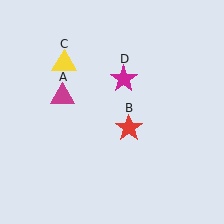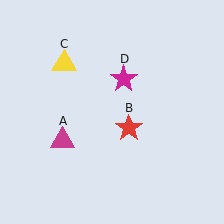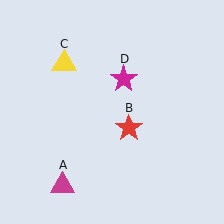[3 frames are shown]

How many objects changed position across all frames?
1 object changed position: magenta triangle (object A).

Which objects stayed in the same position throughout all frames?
Red star (object B) and yellow triangle (object C) and magenta star (object D) remained stationary.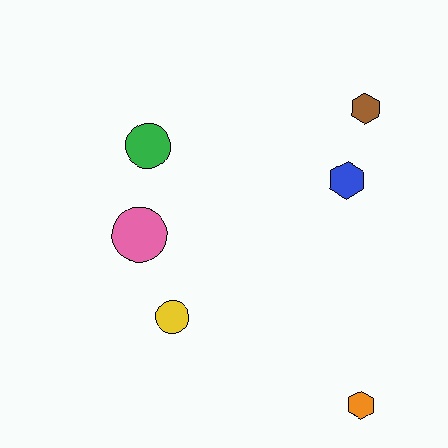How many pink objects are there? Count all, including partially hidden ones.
There is 1 pink object.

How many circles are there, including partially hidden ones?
There are 3 circles.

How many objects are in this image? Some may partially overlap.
There are 6 objects.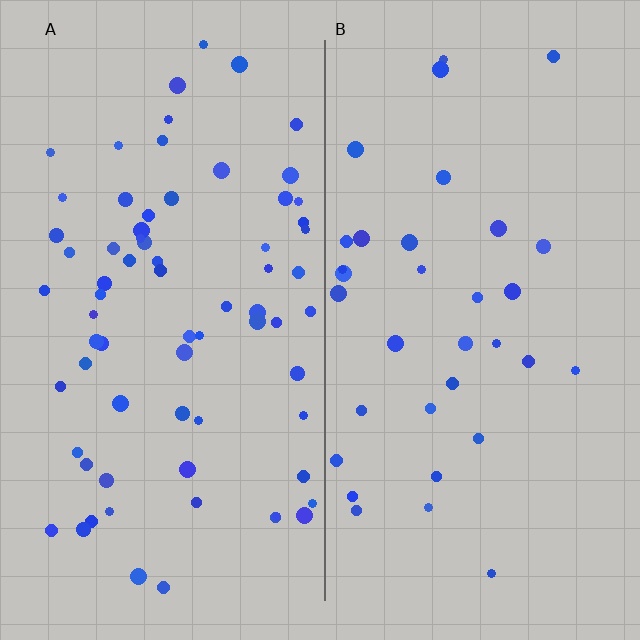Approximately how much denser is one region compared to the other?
Approximately 2.1× — region A over region B.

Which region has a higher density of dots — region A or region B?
A (the left).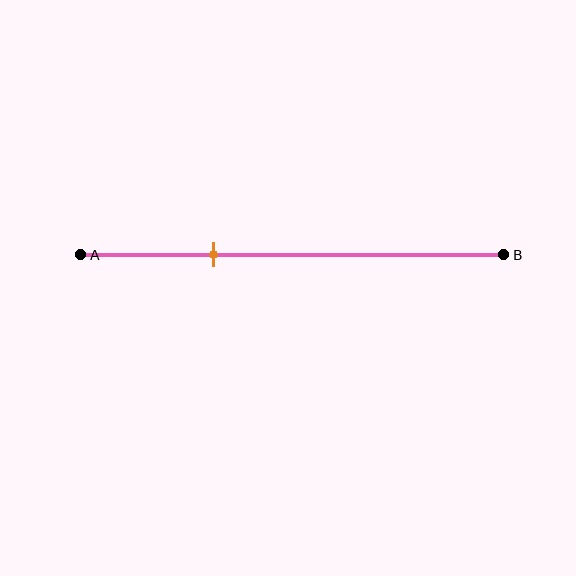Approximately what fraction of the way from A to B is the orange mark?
The orange mark is approximately 30% of the way from A to B.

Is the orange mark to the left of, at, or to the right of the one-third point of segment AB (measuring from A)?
The orange mark is approximately at the one-third point of segment AB.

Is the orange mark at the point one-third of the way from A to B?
Yes, the mark is approximately at the one-third point.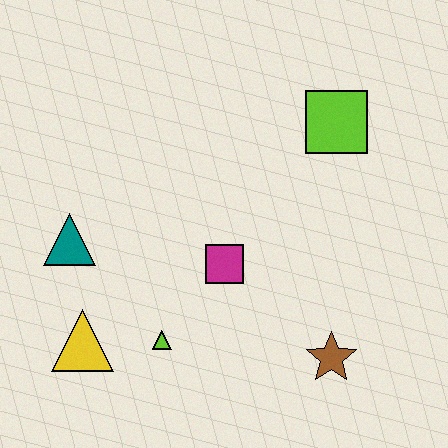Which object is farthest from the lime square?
The yellow triangle is farthest from the lime square.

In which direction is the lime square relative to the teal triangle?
The lime square is to the right of the teal triangle.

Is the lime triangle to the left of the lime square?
Yes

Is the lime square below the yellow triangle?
No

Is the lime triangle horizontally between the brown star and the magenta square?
No